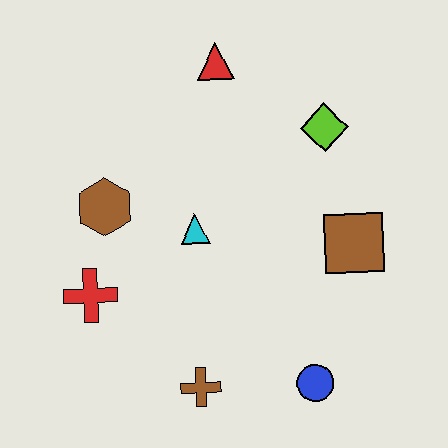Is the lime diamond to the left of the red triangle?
No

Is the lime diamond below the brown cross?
No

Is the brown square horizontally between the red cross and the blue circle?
No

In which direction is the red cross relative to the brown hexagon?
The red cross is below the brown hexagon.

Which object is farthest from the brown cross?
The red triangle is farthest from the brown cross.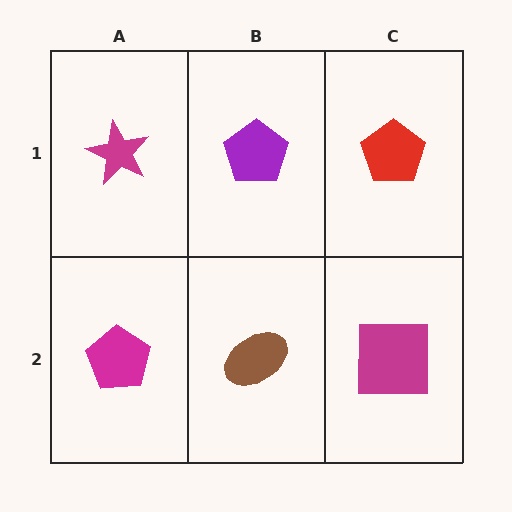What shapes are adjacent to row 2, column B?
A purple pentagon (row 1, column B), a magenta pentagon (row 2, column A), a magenta square (row 2, column C).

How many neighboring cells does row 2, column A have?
2.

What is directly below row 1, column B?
A brown ellipse.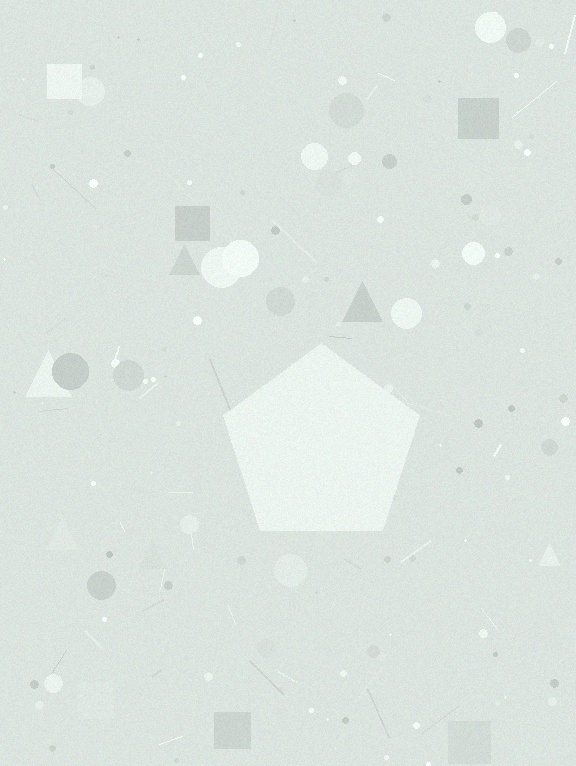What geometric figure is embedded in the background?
A pentagon is embedded in the background.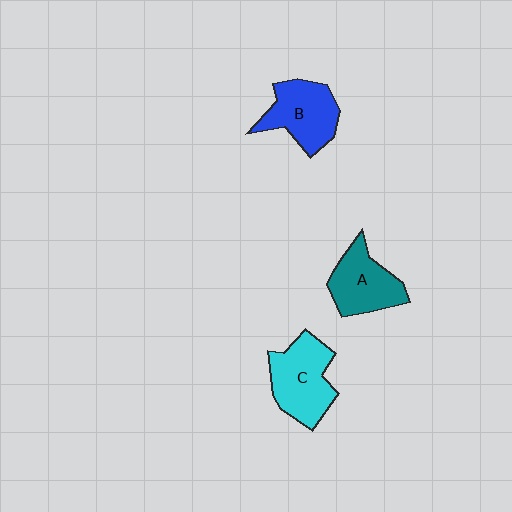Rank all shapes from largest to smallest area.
From largest to smallest: C (cyan), B (blue), A (teal).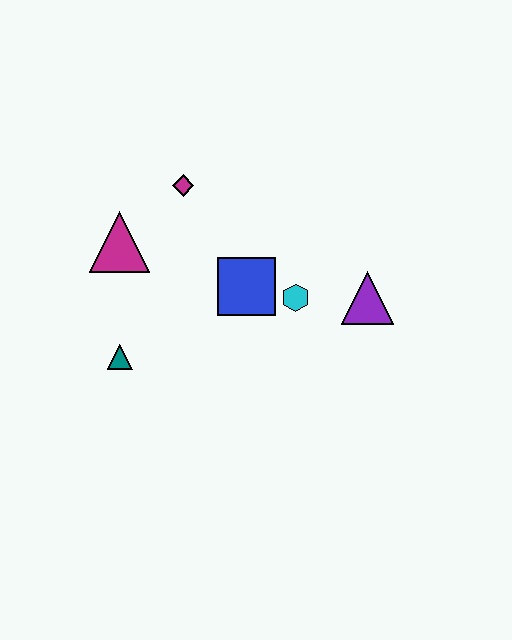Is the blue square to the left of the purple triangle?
Yes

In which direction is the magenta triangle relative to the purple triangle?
The magenta triangle is to the left of the purple triangle.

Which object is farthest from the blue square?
The teal triangle is farthest from the blue square.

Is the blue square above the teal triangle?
Yes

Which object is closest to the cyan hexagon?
The blue square is closest to the cyan hexagon.